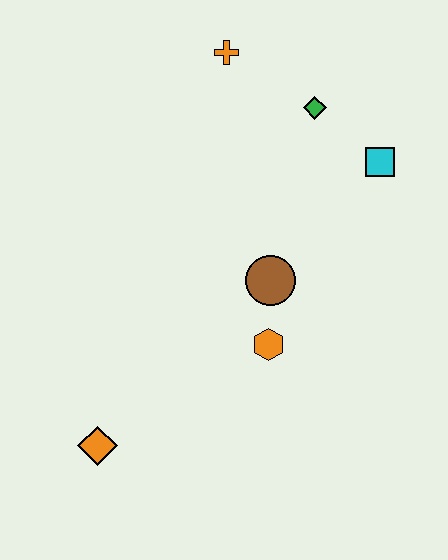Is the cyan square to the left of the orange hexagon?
No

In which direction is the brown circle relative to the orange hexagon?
The brown circle is above the orange hexagon.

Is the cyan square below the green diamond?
Yes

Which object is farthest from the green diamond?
The orange diamond is farthest from the green diamond.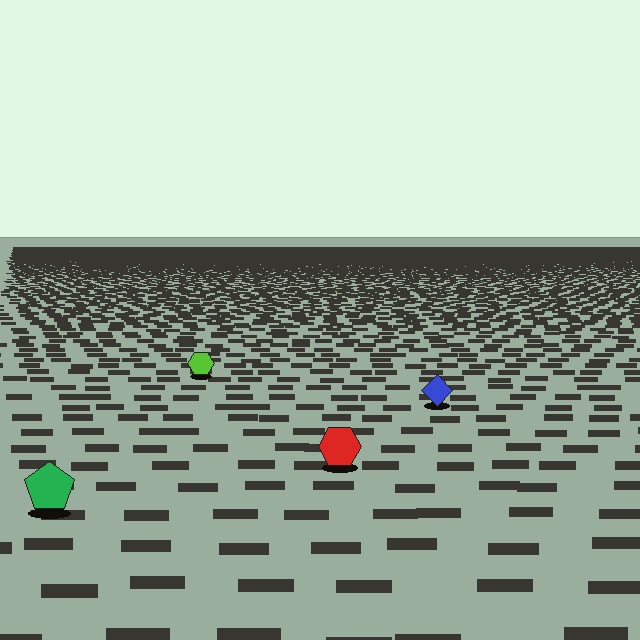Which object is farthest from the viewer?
The lime hexagon is farthest from the viewer. It appears smaller and the ground texture around it is denser.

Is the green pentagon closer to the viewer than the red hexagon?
Yes. The green pentagon is closer — you can tell from the texture gradient: the ground texture is coarser near it.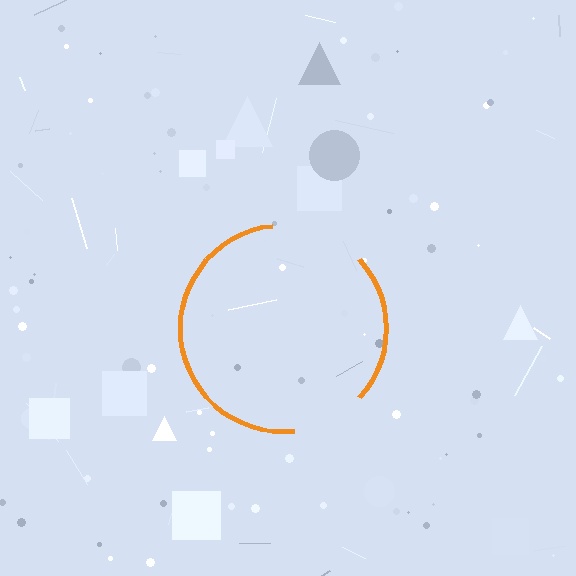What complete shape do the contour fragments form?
The contour fragments form a circle.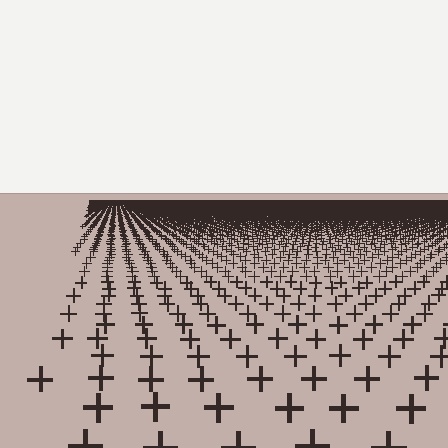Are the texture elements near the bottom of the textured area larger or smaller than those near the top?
Larger. Near the bottom, elements are closer to the viewer and appear at a bigger on-screen size.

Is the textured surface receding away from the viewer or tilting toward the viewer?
The surface is receding away from the viewer. Texture elements get smaller and denser toward the top.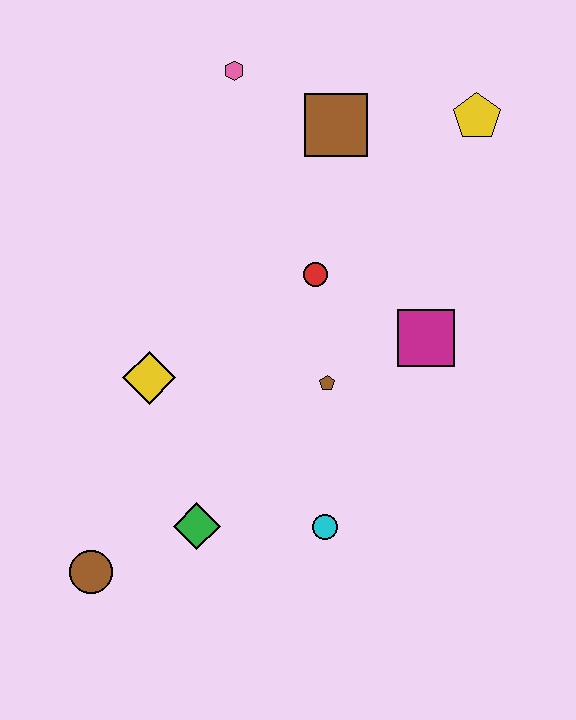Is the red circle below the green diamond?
No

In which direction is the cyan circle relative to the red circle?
The cyan circle is below the red circle.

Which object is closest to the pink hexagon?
The brown square is closest to the pink hexagon.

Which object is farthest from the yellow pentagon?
The brown circle is farthest from the yellow pentagon.